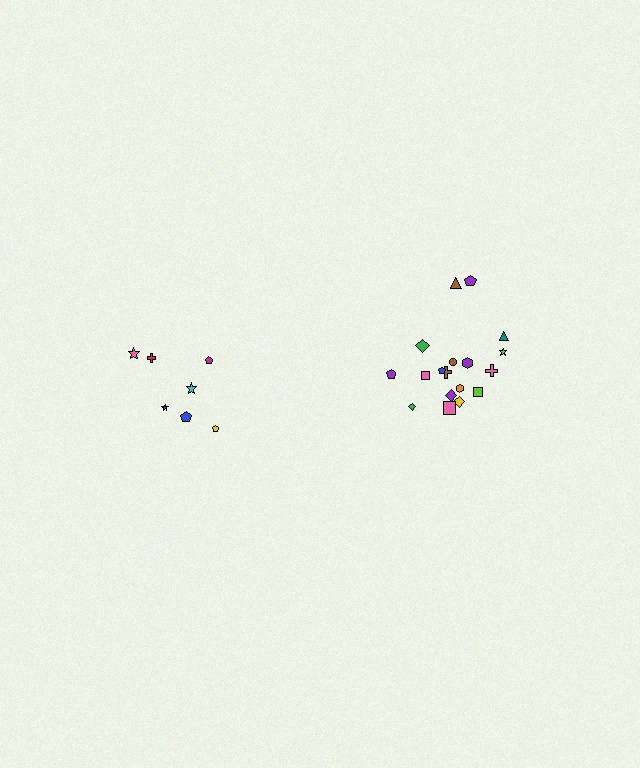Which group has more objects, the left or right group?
The right group.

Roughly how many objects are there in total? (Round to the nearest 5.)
Roughly 25 objects in total.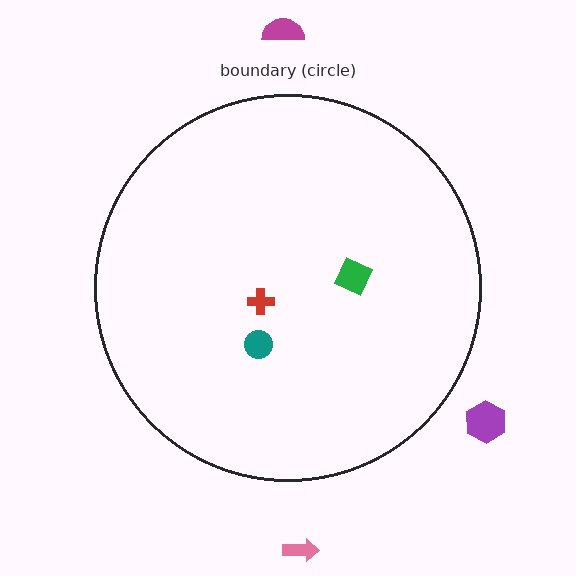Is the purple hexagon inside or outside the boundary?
Outside.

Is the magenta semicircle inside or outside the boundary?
Outside.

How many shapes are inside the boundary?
3 inside, 3 outside.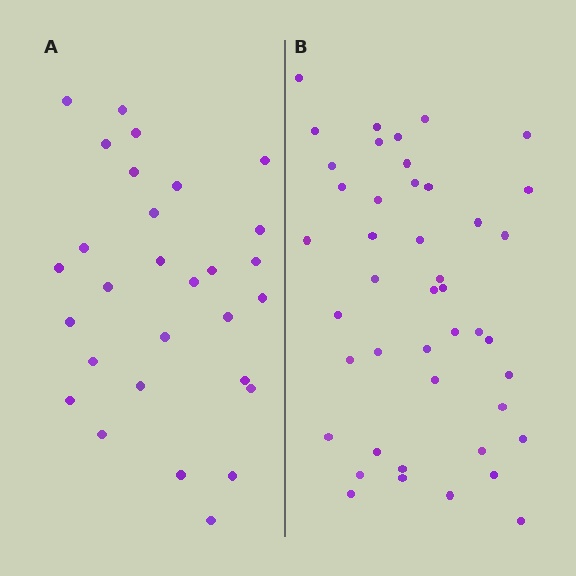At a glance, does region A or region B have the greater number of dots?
Region B (the right region) has more dots.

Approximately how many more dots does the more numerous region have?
Region B has approximately 15 more dots than region A.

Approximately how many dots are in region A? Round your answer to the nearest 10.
About 30 dots. (The exact count is 29, which rounds to 30.)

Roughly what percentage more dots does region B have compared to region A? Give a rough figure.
About 50% more.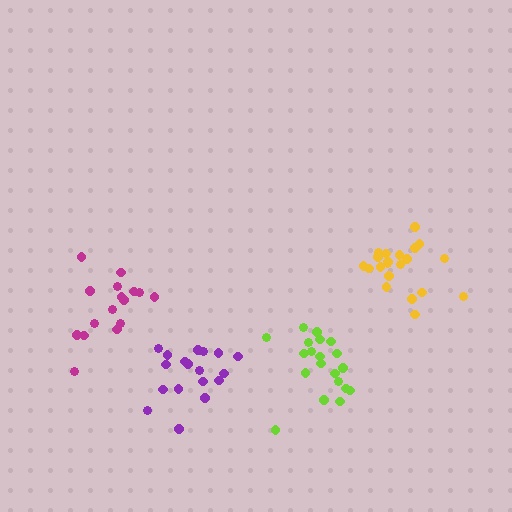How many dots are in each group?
Group 1: 21 dots, Group 2: 16 dots, Group 3: 21 dots, Group 4: 18 dots (76 total).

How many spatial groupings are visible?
There are 4 spatial groupings.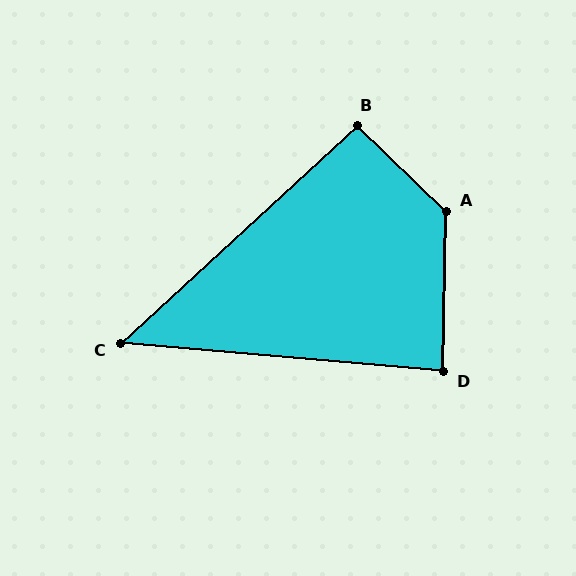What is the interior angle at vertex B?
Approximately 94 degrees (approximately right).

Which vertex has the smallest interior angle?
C, at approximately 48 degrees.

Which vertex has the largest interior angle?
A, at approximately 132 degrees.